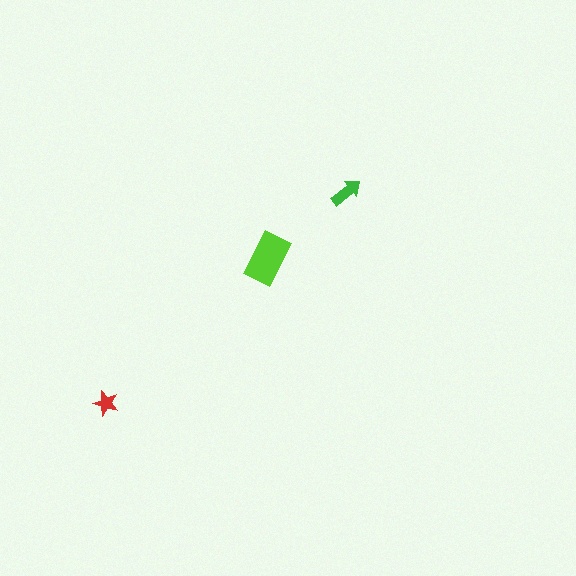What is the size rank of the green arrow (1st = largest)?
2nd.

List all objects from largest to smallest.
The lime rectangle, the green arrow, the red star.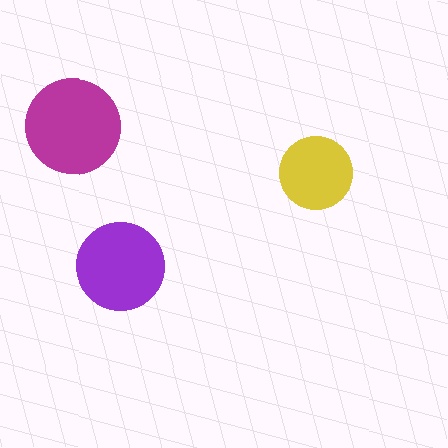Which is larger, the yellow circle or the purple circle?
The purple one.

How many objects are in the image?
There are 3 objects in the image.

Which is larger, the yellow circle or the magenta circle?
The magenta one.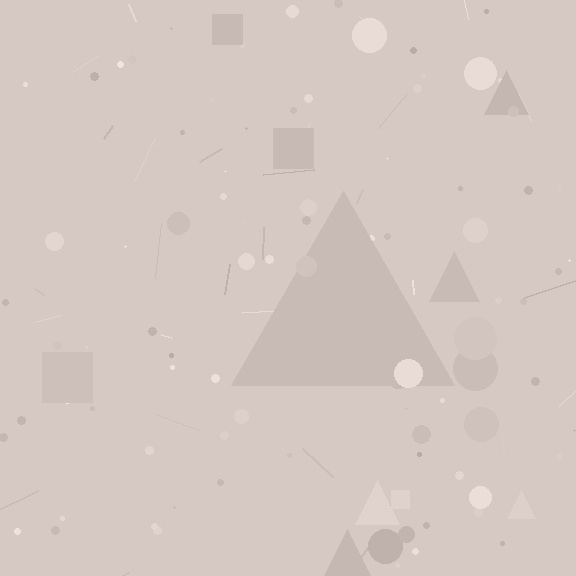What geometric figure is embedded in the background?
A triangle is embedded in the background.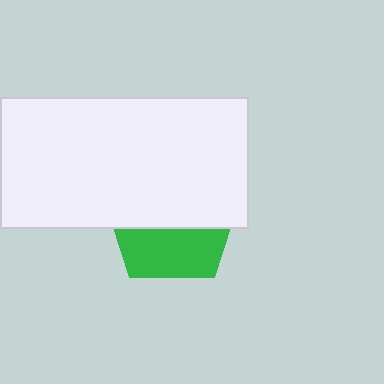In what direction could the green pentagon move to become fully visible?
The green pentagon could move down. That would shift it out from behind the white rectangle entirely.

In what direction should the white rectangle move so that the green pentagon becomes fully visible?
The white rectangle should move up. That is the shortest direction to clear the overlap and leave the green pentagon fully visible.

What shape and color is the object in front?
The object in front is a white rectangle.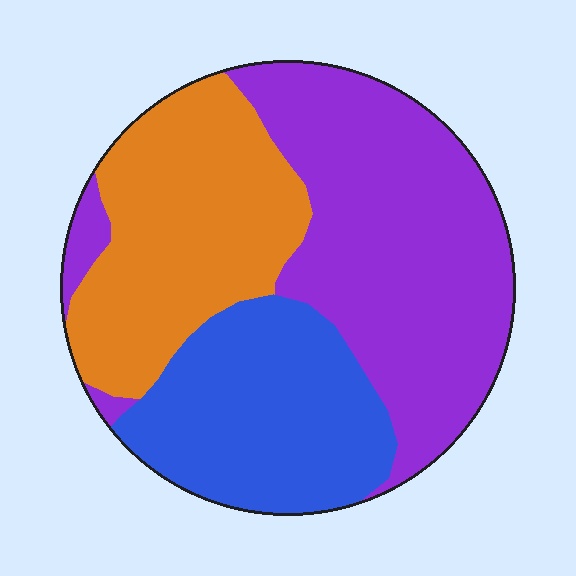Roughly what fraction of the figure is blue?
Blue takes up about one quarter (1/4) of the figure.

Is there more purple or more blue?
Purple.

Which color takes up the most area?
Purple, at roughly 45%.